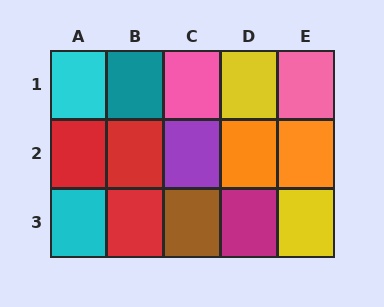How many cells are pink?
2 cells are pink.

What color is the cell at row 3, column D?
Magenta.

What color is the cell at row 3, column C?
Brown.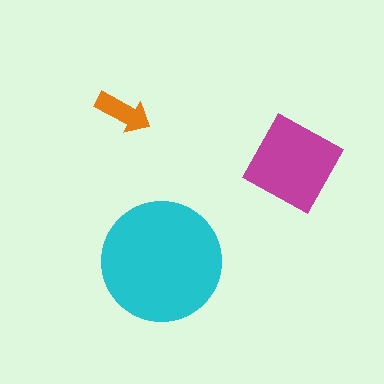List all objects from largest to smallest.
The cyan circle, the magenta diamond, the orange arrow.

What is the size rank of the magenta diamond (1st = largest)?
2nd.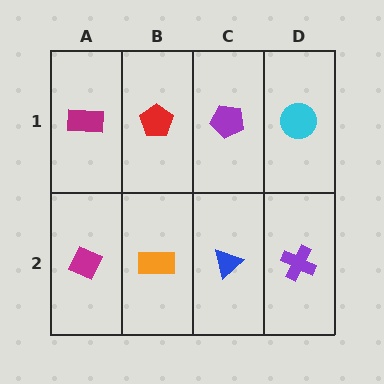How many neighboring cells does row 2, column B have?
3.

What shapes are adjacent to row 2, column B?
A red pentagon (row 1, column B), a magenta diamond (row 2, column A), a blue triangle (row 2, column C).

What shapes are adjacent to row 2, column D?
A cyan circle (row 1, column D), a blue triangle (row 2, column C).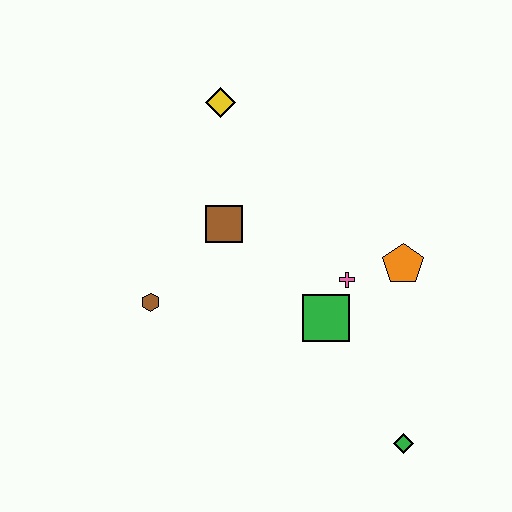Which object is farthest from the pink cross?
The yellow diamond is farthest from the pink cross.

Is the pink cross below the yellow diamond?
Yes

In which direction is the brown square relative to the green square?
The brown square is to the left of the green square.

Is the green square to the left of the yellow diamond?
No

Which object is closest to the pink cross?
The green square is closest to the pink cross.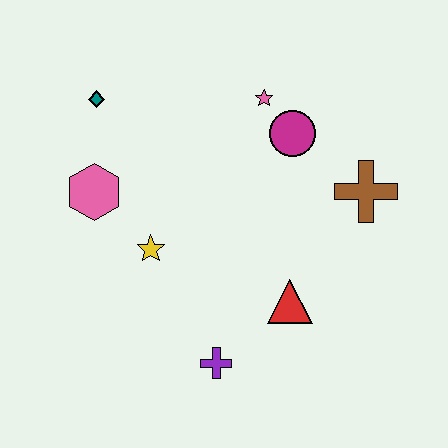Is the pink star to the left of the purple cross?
No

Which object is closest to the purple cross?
The red triangle is closest to the purple cross.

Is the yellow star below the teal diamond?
Yes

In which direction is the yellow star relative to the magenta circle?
The yellow star is to the left of the magenta circle.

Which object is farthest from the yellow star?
The brown cross is farthest from the yellow star.